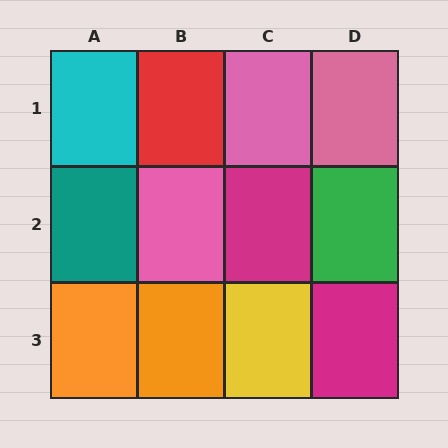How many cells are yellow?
1 cell is yellow.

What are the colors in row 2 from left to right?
Teal, pink, magenta, green.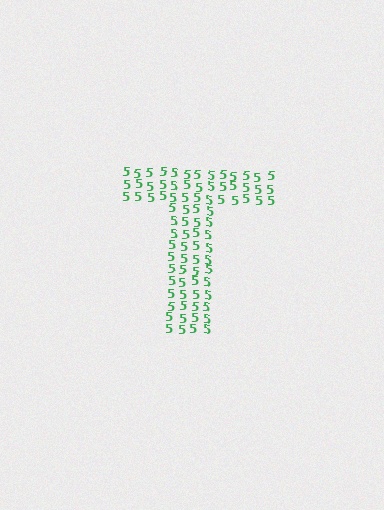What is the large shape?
The large shape is the letter T.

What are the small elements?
The small elements are digit 5's.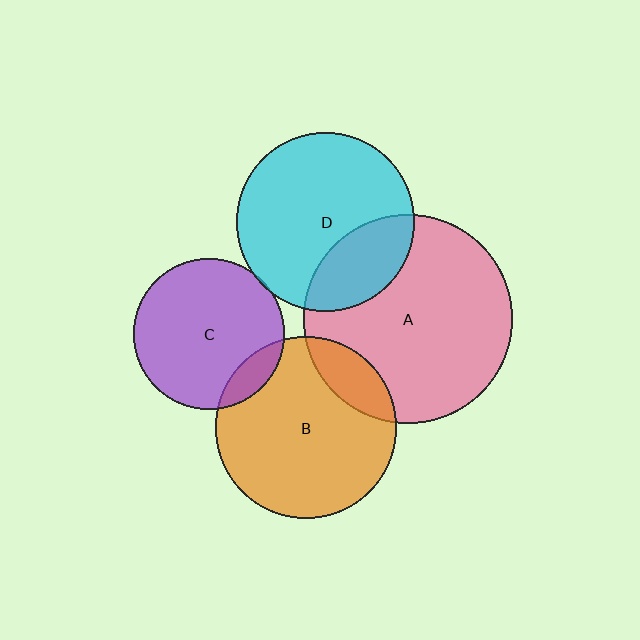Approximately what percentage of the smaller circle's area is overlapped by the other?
Approximately 25%.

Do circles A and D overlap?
Yes.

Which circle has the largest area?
Circle A (pink).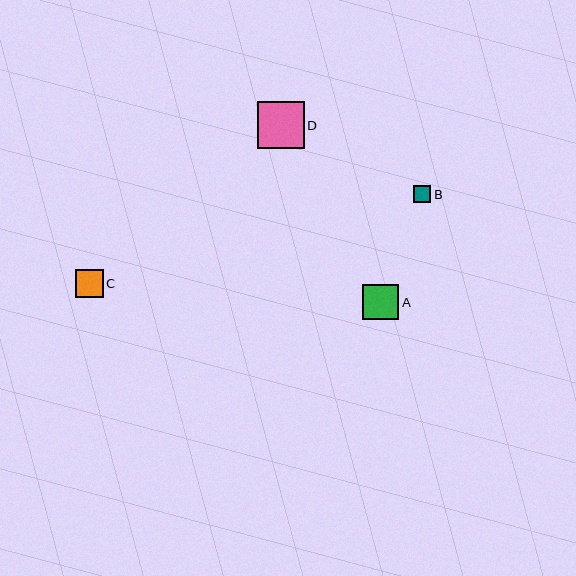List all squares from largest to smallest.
From largest to smallest: D, A, C, B.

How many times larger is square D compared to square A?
Square D is approximately 1.3 times the size of square A.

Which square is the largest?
Square D is the largest with a size of approximately 47 pixels.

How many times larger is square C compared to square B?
Square C is approximately 1.6 times the size of square B.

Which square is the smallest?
Square B is the smallest with a size of approximately 17 pixels.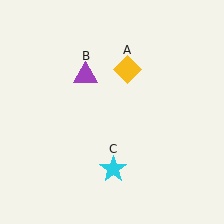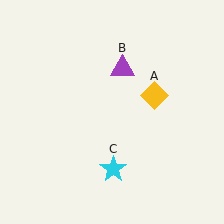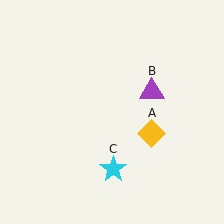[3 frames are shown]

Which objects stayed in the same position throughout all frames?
Cyan star (object C) remained stationary.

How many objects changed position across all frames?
2 objects changed position: yellow diamond (object A), purple triangle (object B).